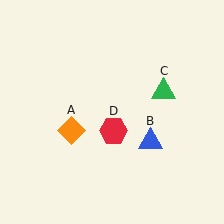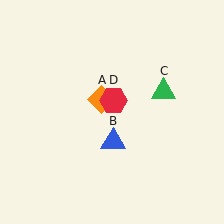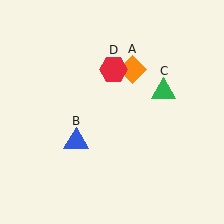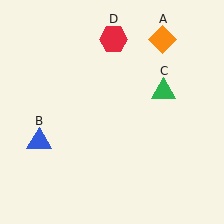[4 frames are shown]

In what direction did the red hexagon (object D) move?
The red hexagon (object D) moved up.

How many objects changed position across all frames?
3 objects changed position: orange diamond (object A), blue triangle (object B), red hexagon (object D).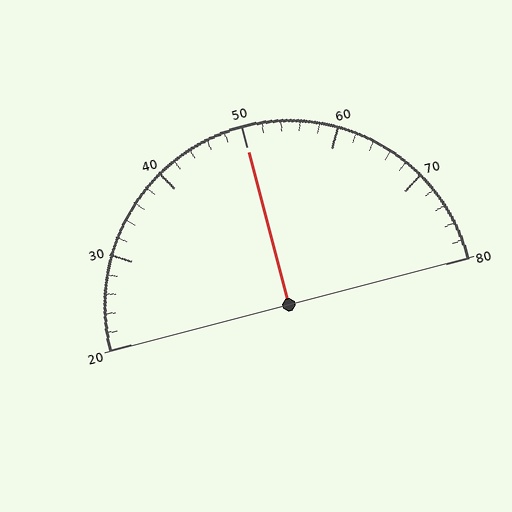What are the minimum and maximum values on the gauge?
The gauge ranges from 20 to 80.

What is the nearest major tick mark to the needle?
The nearest major tick mark is 50.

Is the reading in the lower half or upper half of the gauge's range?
The reading is in the upper half of the range (20 to 80).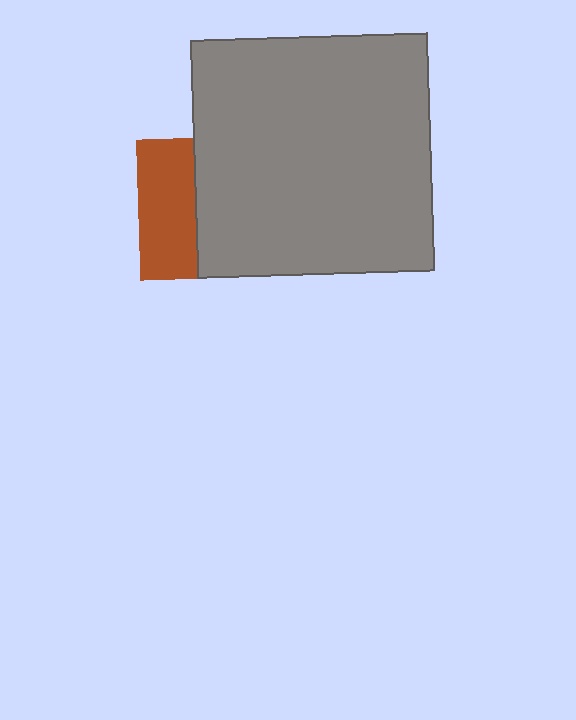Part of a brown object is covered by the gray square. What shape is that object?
It is a square.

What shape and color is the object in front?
The object in front is a gray square.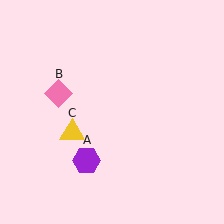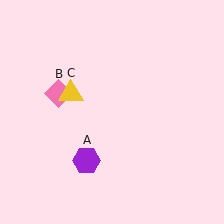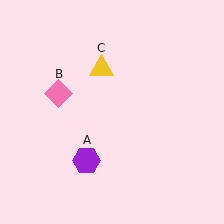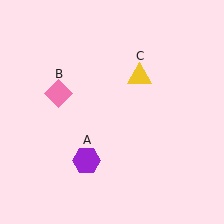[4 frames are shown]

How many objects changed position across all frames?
1 object changed position: yellow triangle (object C).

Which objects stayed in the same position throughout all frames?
Purple hexagon (object A) and pink diamond (object B) remained stationary.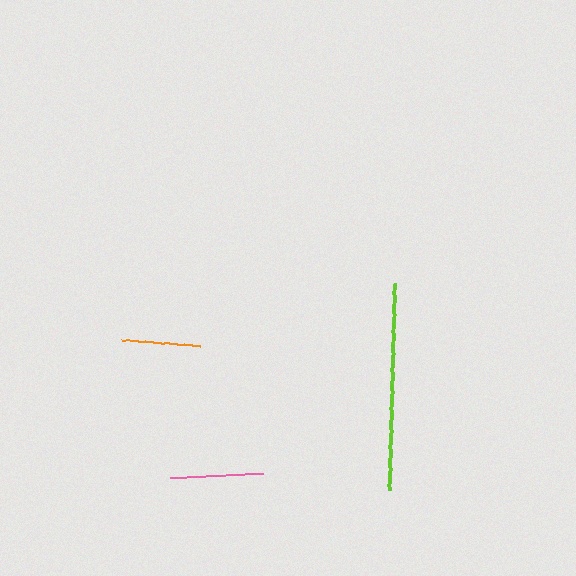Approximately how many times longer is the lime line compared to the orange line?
The lime line is approximately 2.6 times the length of the orange line.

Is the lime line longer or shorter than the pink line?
The lime line is longer than the pink line.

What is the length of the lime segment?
The lime segment is approximately 206 pixels long.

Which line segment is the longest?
The lime line is the longest at approximately 206 pixels.